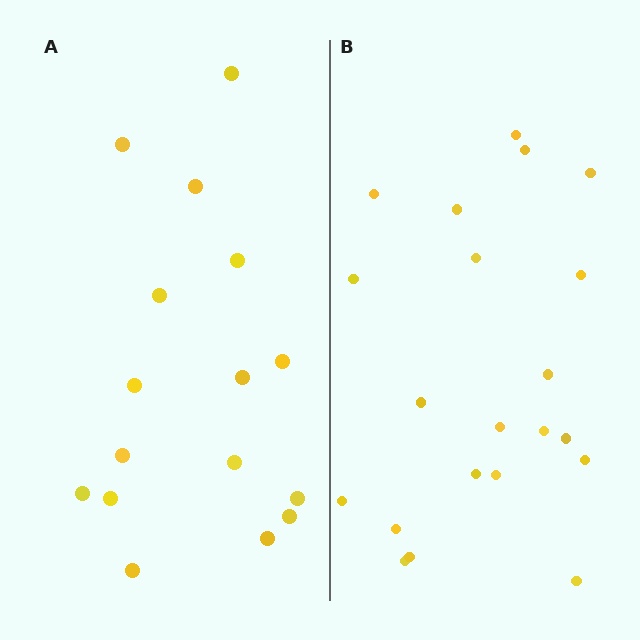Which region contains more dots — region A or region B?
Region B (the right region) has more dots.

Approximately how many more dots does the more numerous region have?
Region B has about 5 more dots than region A.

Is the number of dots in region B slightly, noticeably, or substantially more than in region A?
Region B has noticeably more, but not dramatically so. The ratio is roughly 1.3 to 1.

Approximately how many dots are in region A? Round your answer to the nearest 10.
About 20 dots. (The exact count is 16, which rounds to 20.)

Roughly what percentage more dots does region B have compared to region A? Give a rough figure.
About 30% more.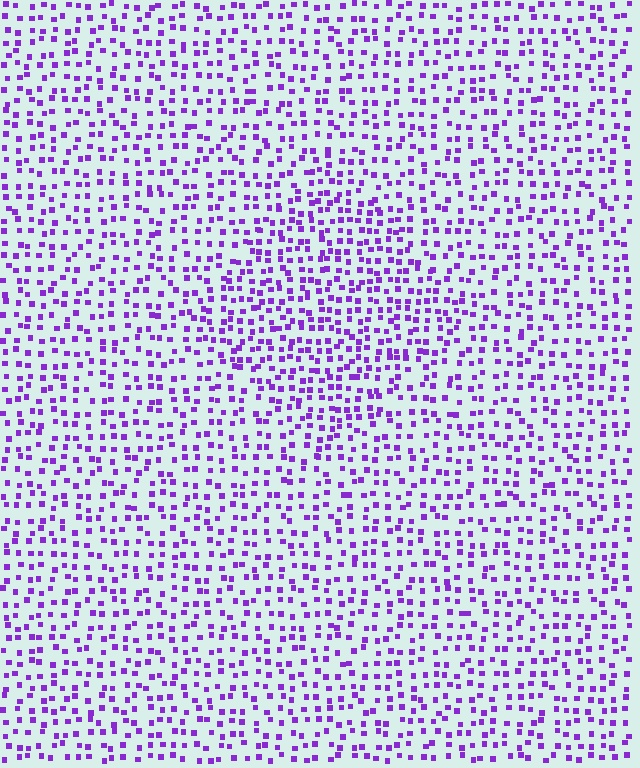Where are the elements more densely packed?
The elements are more densely packed inside the diamond boundary.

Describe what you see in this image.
The image contains small purple elements arranged at two different densities. A diamond-shaped region is visible where the elements are more densely packed than the surrounding area.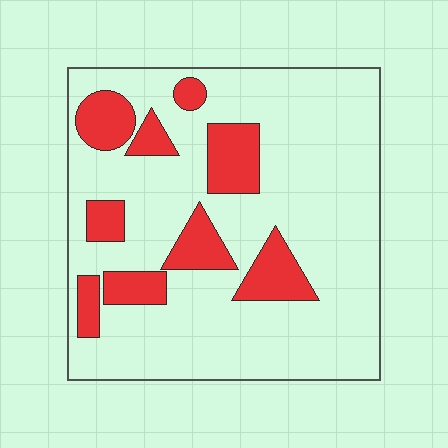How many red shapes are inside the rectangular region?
9.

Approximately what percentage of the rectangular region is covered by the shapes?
Approximately 20%.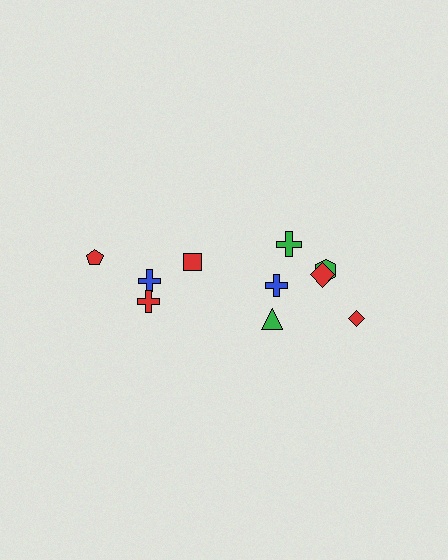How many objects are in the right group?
There are 6 objects.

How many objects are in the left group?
There are 4 objects.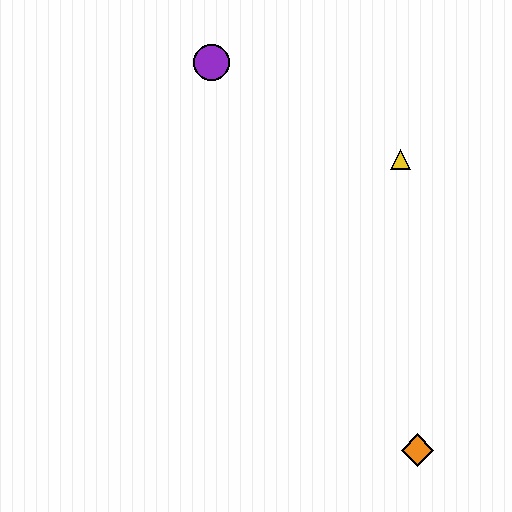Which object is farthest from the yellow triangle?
The orange diamond is farthest from the yellow triangle.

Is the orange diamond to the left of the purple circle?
No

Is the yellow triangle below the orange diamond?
No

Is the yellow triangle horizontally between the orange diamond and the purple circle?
Yes